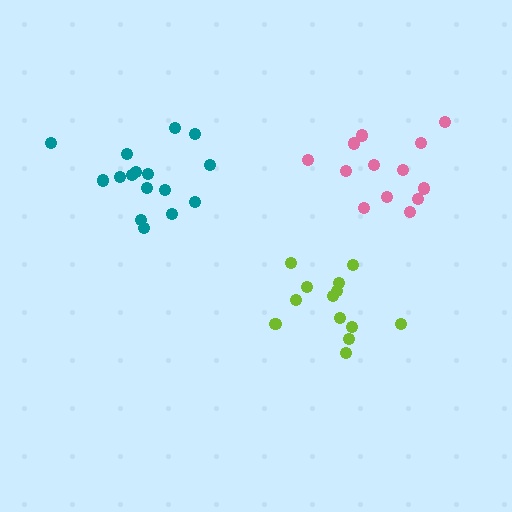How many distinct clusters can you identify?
There are 3 distinct clusters.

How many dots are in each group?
Group 1: 13 dots, Group 2: 13 dots, Group 3: 16 dots (42 total).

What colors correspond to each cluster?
The clusters are colored: pink, lime, teal.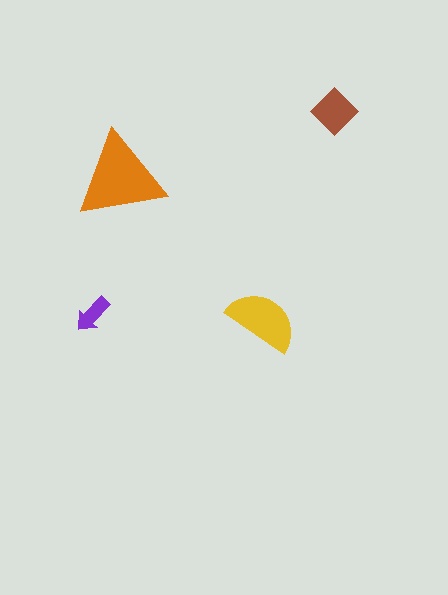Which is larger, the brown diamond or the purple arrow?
The brown diamond.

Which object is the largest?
The orange triangle.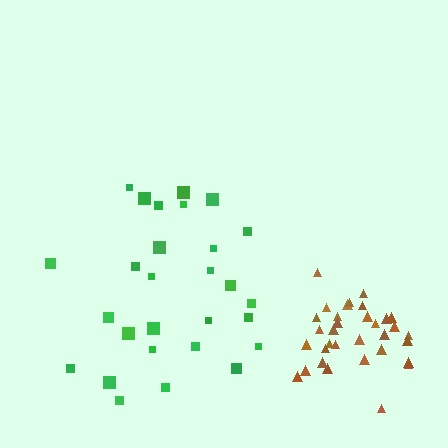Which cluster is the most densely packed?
Brown.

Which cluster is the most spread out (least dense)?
Green.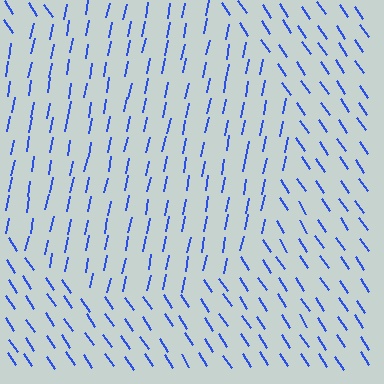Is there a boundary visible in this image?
Yes, there is a texture boundary formed by a change in line orientation.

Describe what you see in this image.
The image is filled with small blue line segments. A circle region in the image has lines oriented differently from the surrounding lines, creating a visible texture boundary.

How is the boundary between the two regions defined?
The boundary is defined purely by a change in line orientation (approximately 45 degrees difference). All lines are the same color and thickness.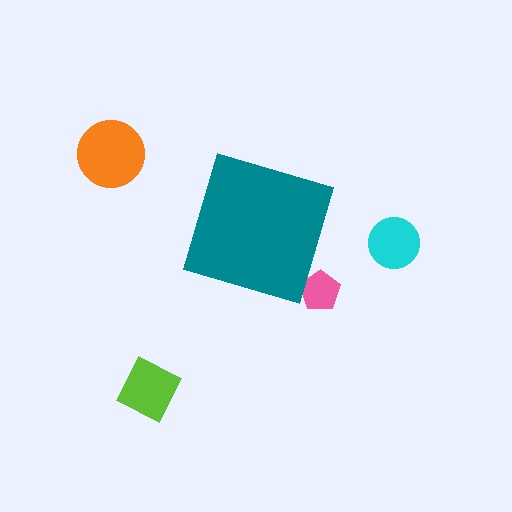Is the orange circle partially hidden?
No, the orange circle is fully visible.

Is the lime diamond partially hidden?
No, the lime diamond is fully visible.